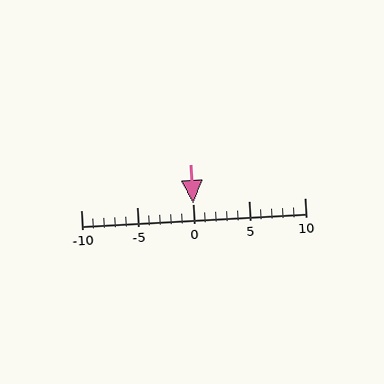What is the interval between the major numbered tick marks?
The major tick marks are spaced 5 units apart.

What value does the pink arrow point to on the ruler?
The pink arrow points to approximately 0.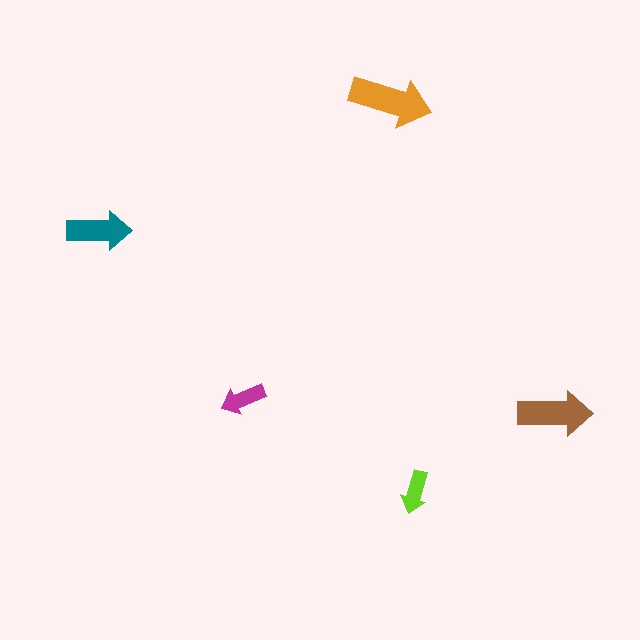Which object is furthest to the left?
The teal arrow is leftmost.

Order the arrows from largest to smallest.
the orange one, the brown one, the teal one, the magenta one, the lime one.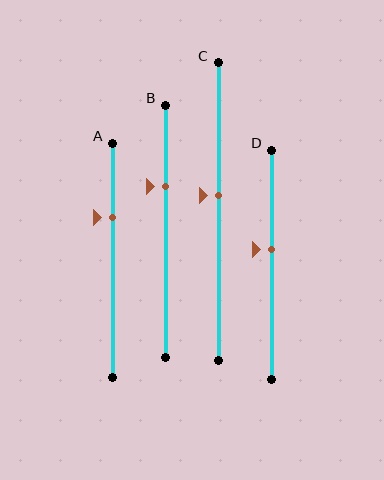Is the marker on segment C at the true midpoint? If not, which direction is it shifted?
No, the marker on segment C is shifted upward by about 5% of the segment length.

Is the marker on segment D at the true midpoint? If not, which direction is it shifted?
No, the marker on segment D is shifted upward by about 7% of the segment length.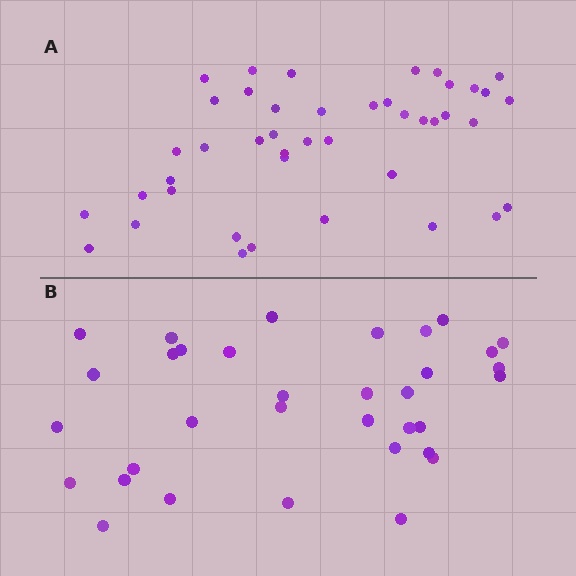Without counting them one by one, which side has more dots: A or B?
Region A (the top region) has more dots.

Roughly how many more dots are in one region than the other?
Region A has roughly 8 or so more dots than region B.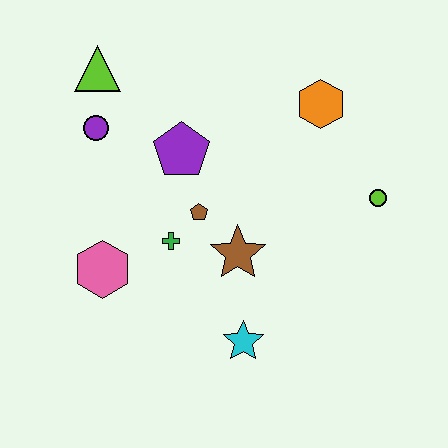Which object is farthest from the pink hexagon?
The lime circle is farthest from the pink hexagon.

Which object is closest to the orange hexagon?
The lime circle is closest to the orange hexagon.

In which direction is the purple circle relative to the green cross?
The purple circle is above the green cross.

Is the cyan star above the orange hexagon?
No